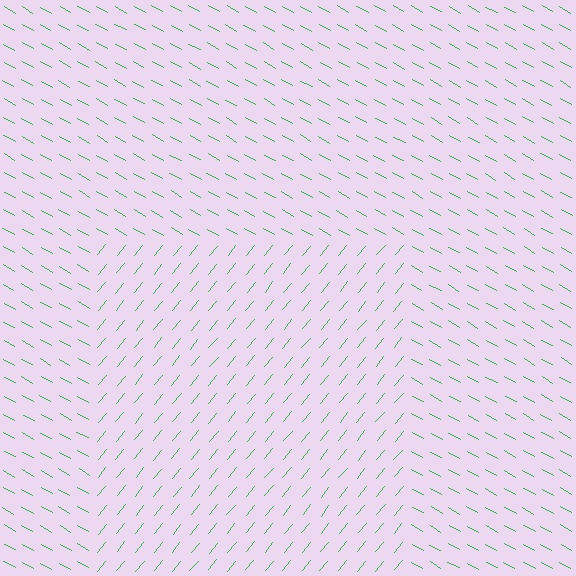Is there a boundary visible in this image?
Yes, there is a texture boundary formed by a change in line orientation.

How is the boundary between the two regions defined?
The boundary is defined purely by a change in line orientation (approximately 80 degrees difference). All lines are the same color and thickness.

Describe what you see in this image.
The image is filled with small green line segments. A rectangle region in the image has lines oriented differently from the surrounding lines, creating a visible texture boundary.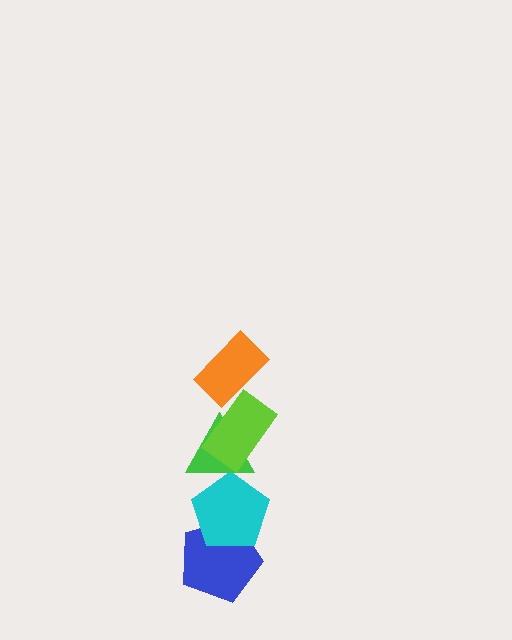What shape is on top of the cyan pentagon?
The green triangle is on top of the cyan pentagon.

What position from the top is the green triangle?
The green triangle is 3rd from the top.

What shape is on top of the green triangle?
The lime rectangle is on top of the green triangle.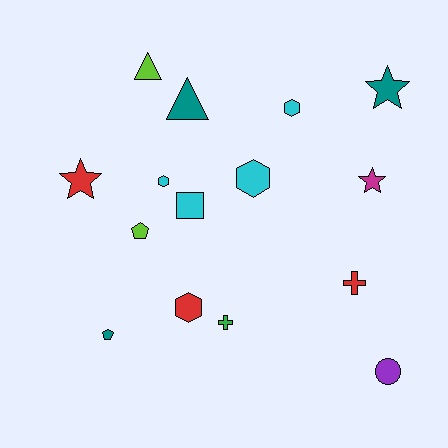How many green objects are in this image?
There is 1 green object.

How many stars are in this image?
There are 3 stars.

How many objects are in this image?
There are 15 objects.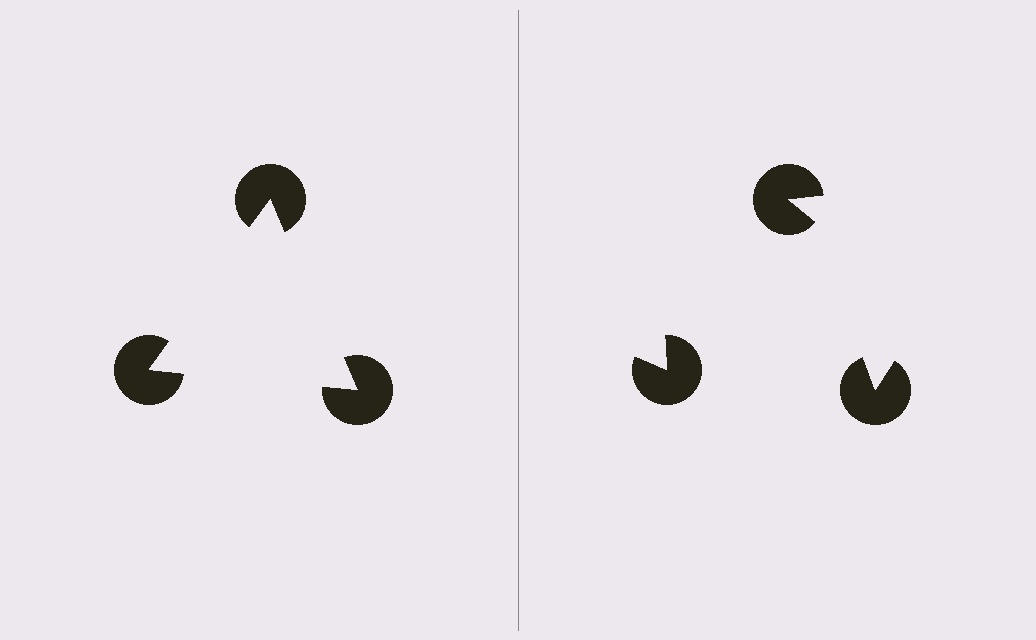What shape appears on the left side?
An illusory triangle.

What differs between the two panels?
The pac-man discs are positioned identically on both sides; only the wedge orientations differ. On the left they align to a triangle; on the right they are misaligned.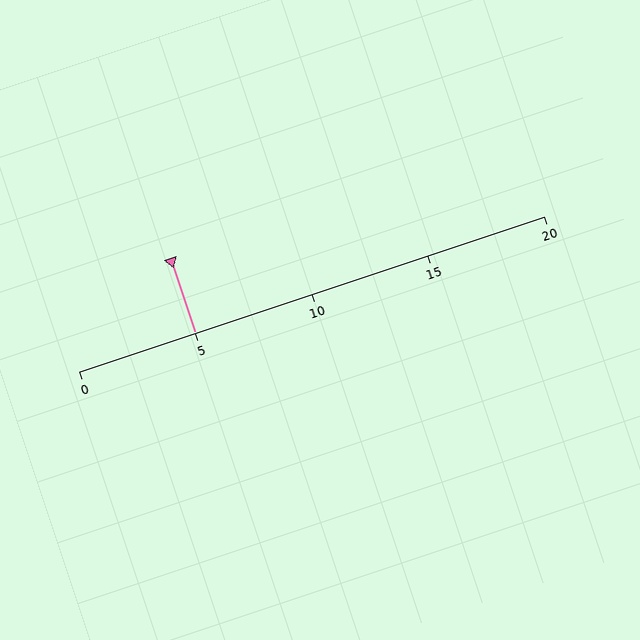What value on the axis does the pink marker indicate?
The marker indicates approximately 5.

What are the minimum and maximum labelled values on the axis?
The axis runs from 0 to 20.